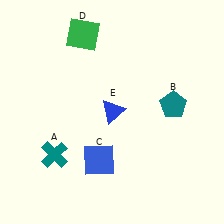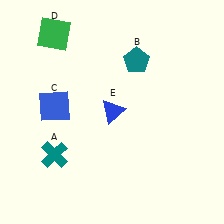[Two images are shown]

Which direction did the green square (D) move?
The green square (D) moved left.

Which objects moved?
The objects that moved are: the teal pentagon (B), the blue square (C), the green square (D).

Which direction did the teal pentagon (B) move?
The teal pentagon (B) moved up.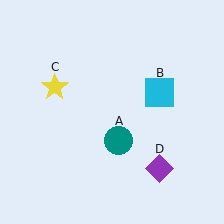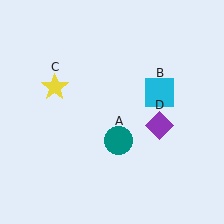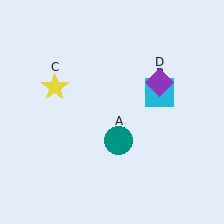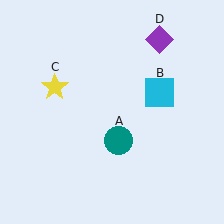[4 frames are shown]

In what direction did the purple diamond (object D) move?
The purple diamond (object D) moved up.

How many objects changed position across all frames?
1 object changed position: purple diamond (object D).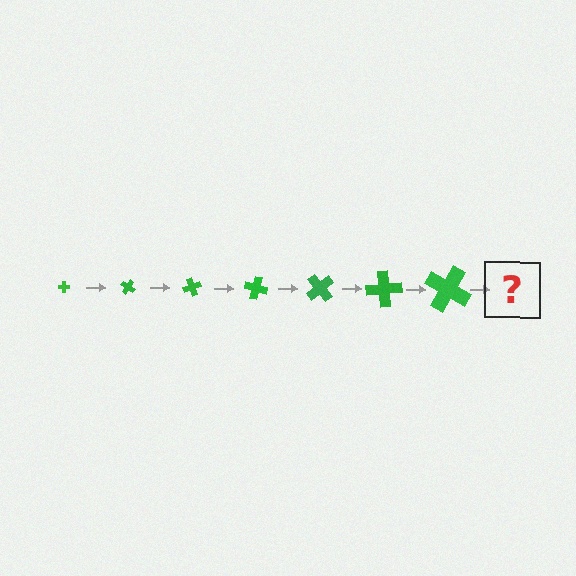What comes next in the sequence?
The next element should be a cross, larger than the previous one and rotated 245 degrees from the start.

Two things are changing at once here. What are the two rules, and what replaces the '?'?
The two rules are that the cross grows larger each step and it rotates 35 degrees each step. The '?' should be a cross, larger than the previous one and rotated 245 degrees from the start.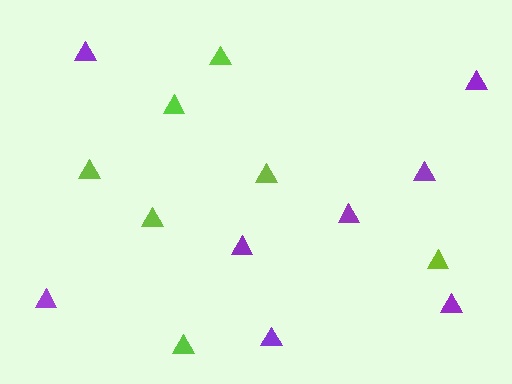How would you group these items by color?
There are 2 groups: one group of lime triangles (7) and one group of purple triangles (8).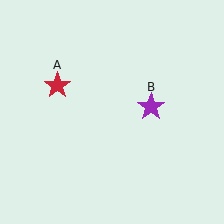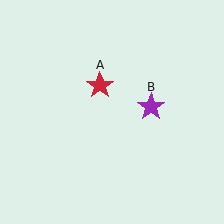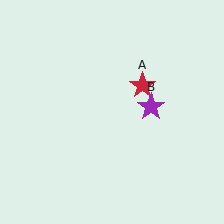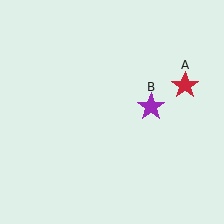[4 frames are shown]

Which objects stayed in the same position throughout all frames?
Purple star (object B) remained stationary.